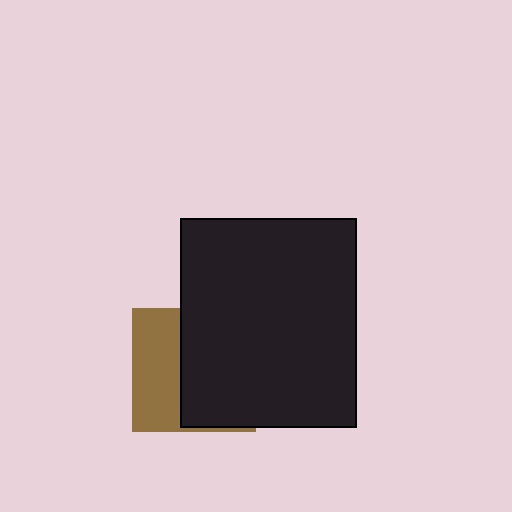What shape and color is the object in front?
The object in front is a black rectangle.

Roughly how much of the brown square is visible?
A small part of it is visible (roughly 41%).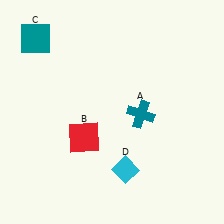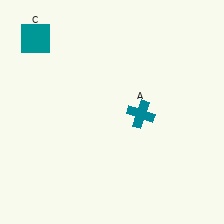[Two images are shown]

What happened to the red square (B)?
The red square (B) was removed in Image 2. It was in the bottom-left area of Image 1.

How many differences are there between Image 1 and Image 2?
There are 2 differences between the two images.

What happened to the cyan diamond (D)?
The cyan diamond (D) was removed in Image 2. It was in the bottom-right area of Image 1.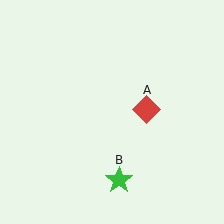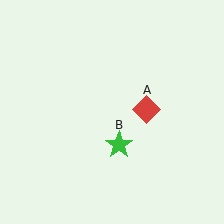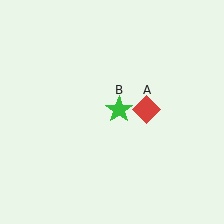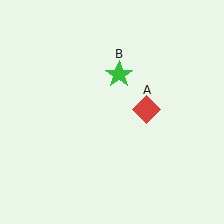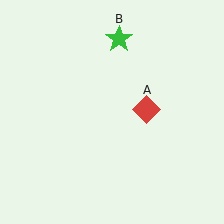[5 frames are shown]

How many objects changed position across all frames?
1 object changed position: green star (object B).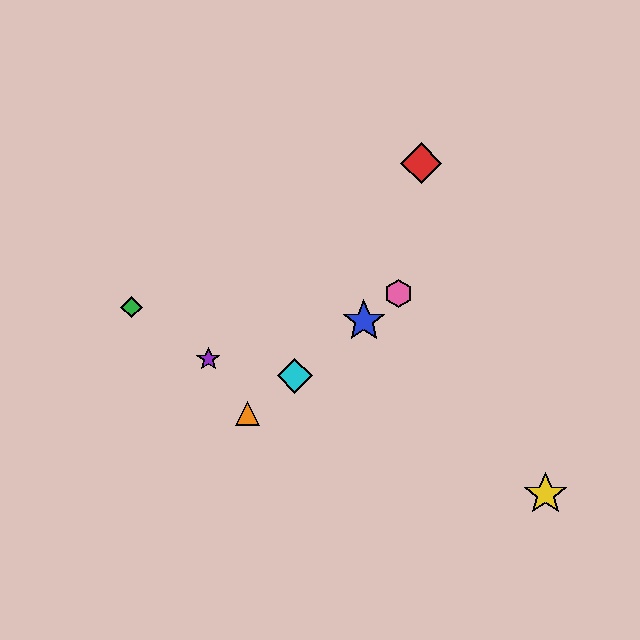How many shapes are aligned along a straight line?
4 shapes (the blue star, the orange triangle, the cyan diamond, the pink hexagon) are aligned along a straight line.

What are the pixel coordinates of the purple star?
The purple star is at (208, 359).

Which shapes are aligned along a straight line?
The blue star, the orange triangle, the cyan diamond, the pink hexagon are aligned along a straight line.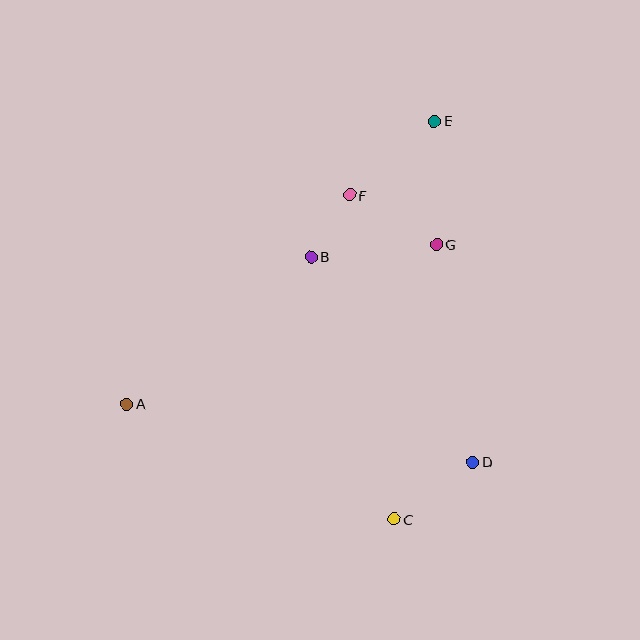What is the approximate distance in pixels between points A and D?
The distance between A and D is approximately 351 pixels.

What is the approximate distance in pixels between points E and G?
The distance between E and G is approximately 123 pixels.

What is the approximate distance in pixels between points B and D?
The distance between B and D is approximately 261 pixels.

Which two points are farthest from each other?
Points A and E are farthest from each other.